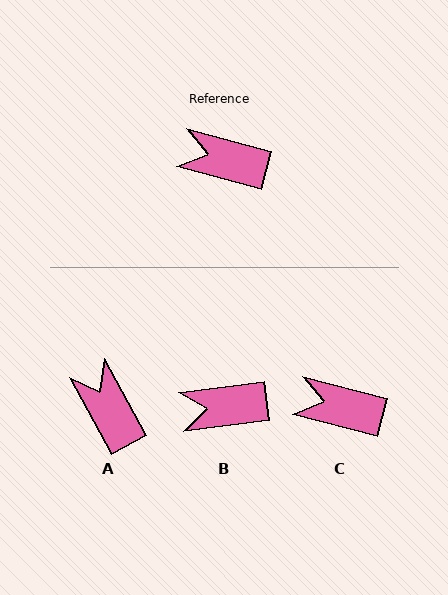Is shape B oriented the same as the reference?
No, it is off by about 22 degrees.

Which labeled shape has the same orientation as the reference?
C.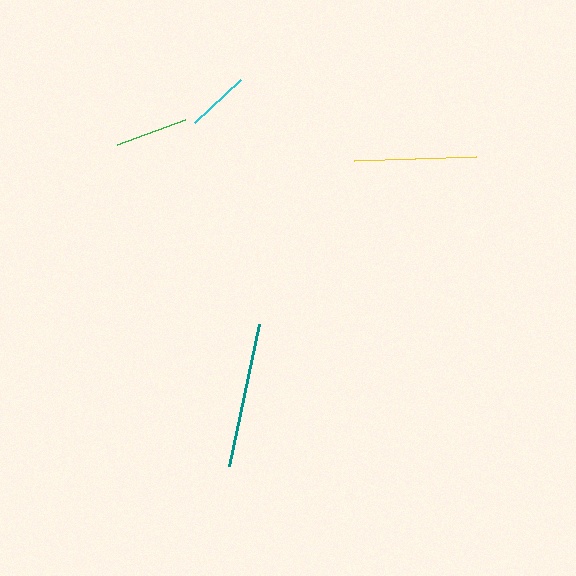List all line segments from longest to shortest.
From longest to shortest: teal, yellow, green, cyan.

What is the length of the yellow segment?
The yellow segment is approximately 122 pixels long.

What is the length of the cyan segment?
The cyan segment is approximately 63 pixels long.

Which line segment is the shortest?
The cyan line is the shortest at approximately 63 pixels.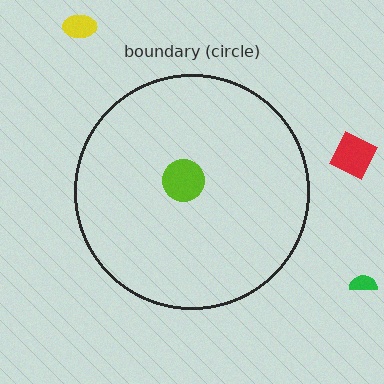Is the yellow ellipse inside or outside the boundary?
Outside.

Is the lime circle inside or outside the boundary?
Inside.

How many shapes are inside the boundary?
1 inside, 3 outside.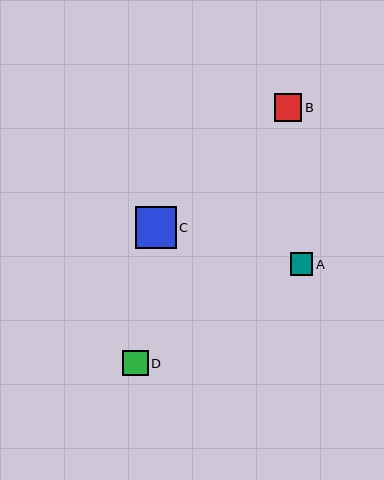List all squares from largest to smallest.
From largest to smallest: C, B, D, A.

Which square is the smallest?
Square A is the smallest with a size of approximately 22 pixels.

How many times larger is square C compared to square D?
Square C is approximately 1.6 times the size of square D.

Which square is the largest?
Square C is the largest with a size of approximately 41 pixels.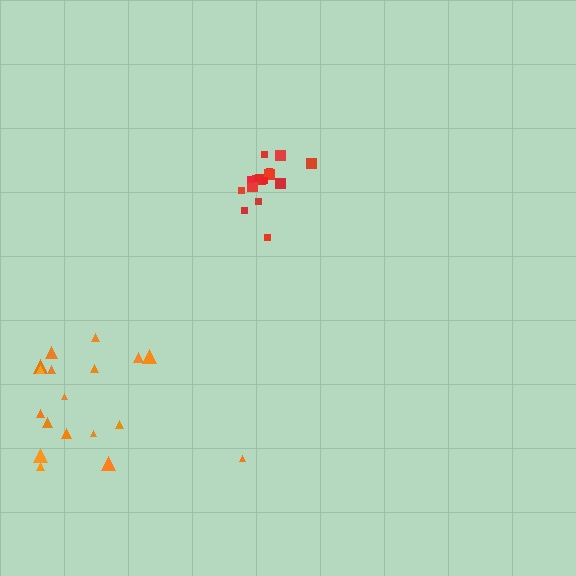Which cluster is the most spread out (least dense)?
Orange.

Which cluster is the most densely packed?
Red.